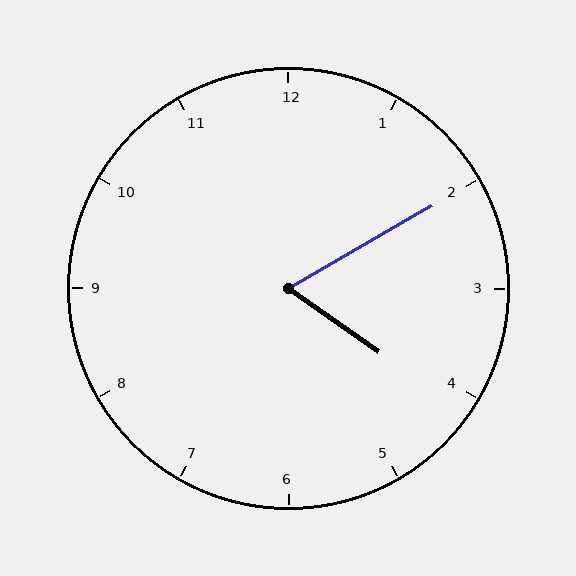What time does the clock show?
4:10.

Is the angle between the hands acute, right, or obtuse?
It is acute.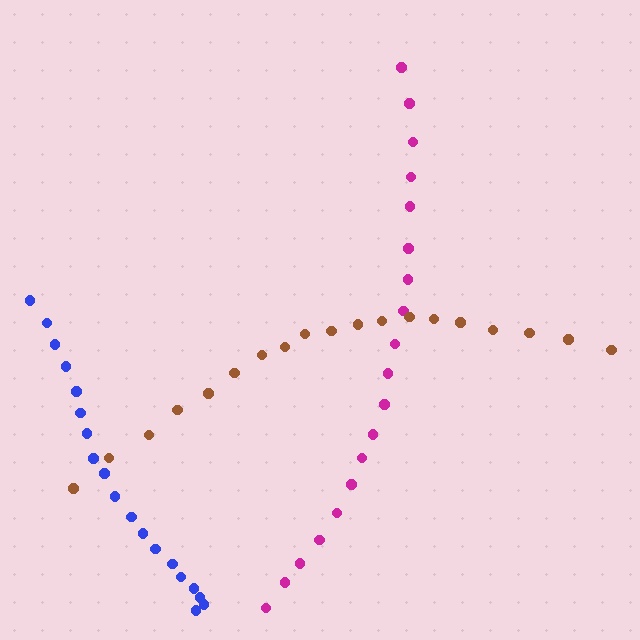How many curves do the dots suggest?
There are 3 distinct paths.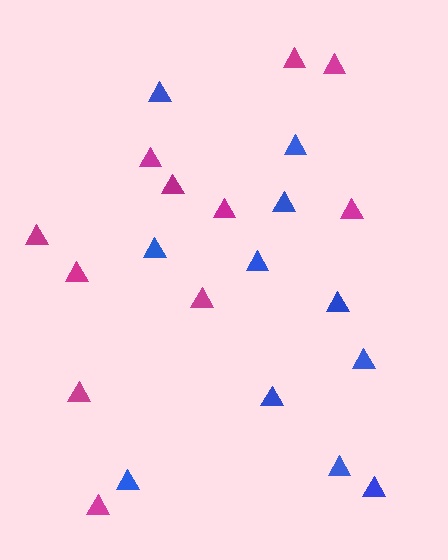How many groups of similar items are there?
There are 2 groups: one group of blue triangles (11) and one group of magenta triangles (11).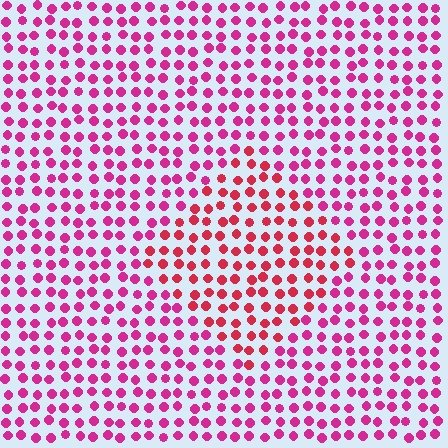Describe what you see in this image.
The image is filled with small magenta elements in a uniform arrangement. A diamond-shaped region is visible where the elements are tinted to a slightly different hue, forming a subtle color boundary.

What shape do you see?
I see a diamond.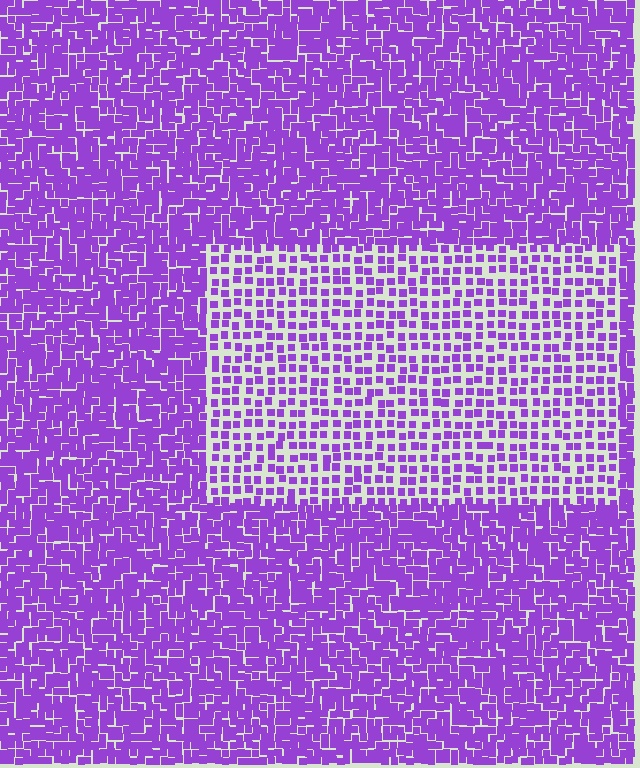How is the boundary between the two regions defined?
The boundary is defined by a change in element density (approximately 2.1x ratio). All elements are the same color, size, and shape.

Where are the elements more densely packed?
The elements are more densely packed outside the rectangle boundary.